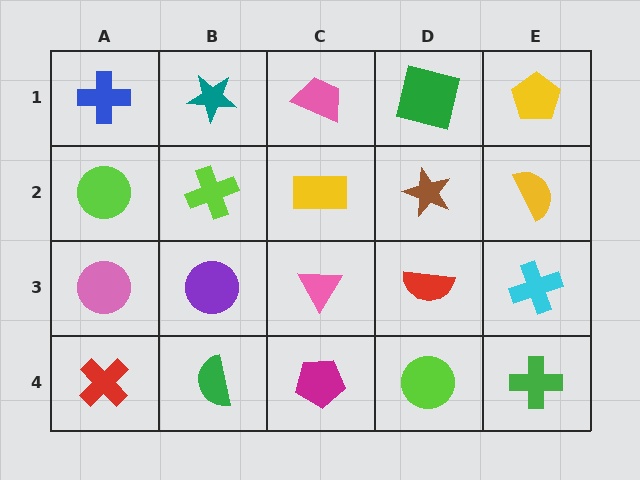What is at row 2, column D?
A brown star.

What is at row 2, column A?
A lime circle.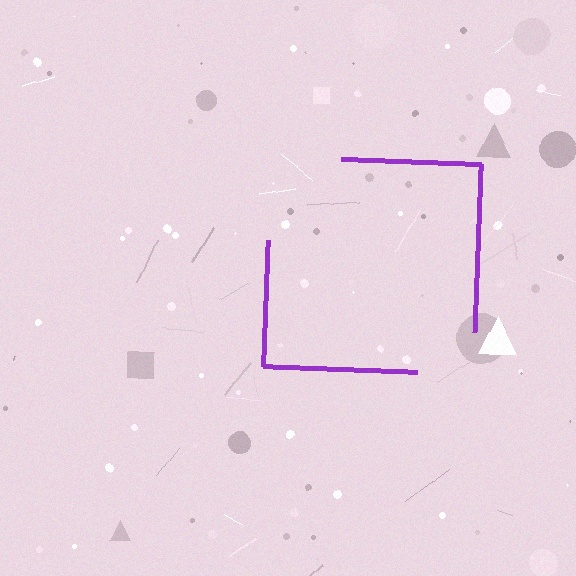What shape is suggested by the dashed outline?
The dashed outline suggests a square.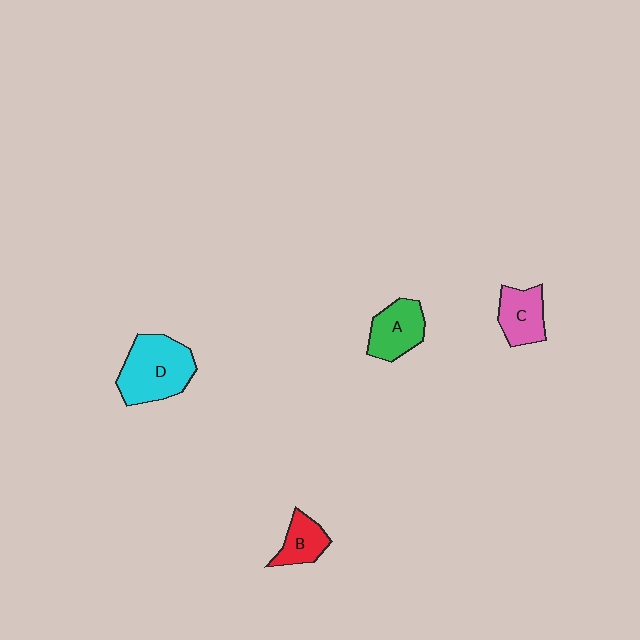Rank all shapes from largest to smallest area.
From largest to smallest: D (cyan), A (green), C (pink), B (red).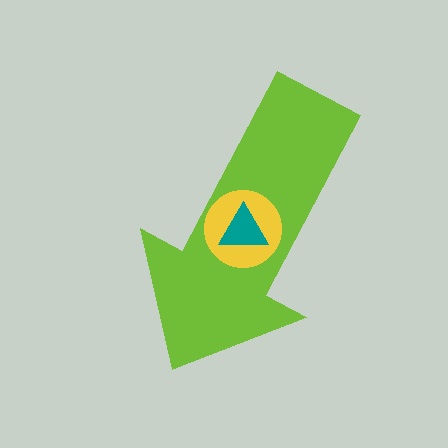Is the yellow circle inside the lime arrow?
Yes.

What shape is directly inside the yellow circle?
The teal triangle.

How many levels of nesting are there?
3.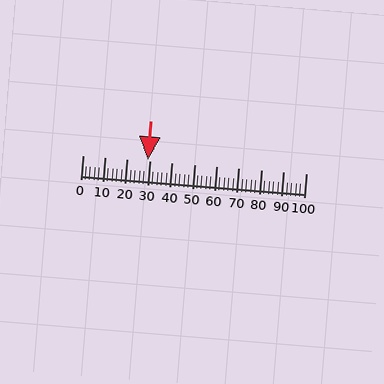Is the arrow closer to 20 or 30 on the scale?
The arrow is closer to 30.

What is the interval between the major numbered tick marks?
The major tick marks are spaced 10 units apart.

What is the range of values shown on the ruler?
The ruler shows values from 0 to 100.